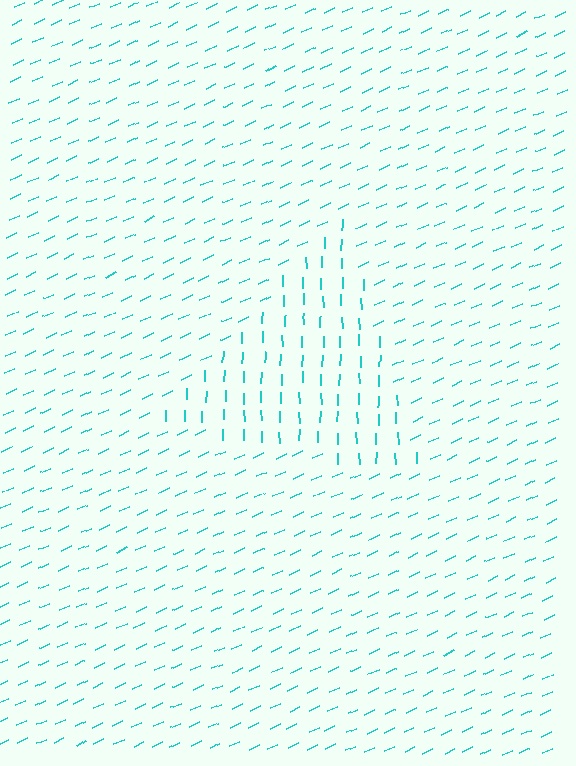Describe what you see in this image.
The image is filled with small cyan line segments. A triangle region in the image has lines oriented differently from the surrounding lines, creating a visible texture boundary.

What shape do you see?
I see a triangle.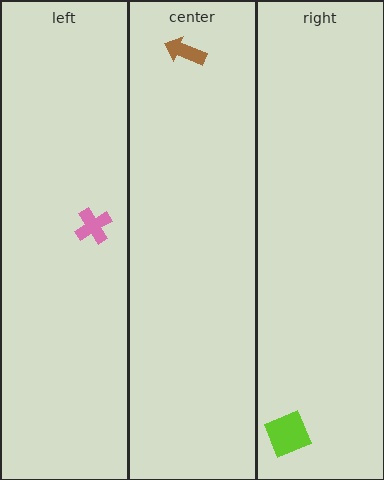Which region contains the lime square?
The right region.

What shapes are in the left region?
The pink cross.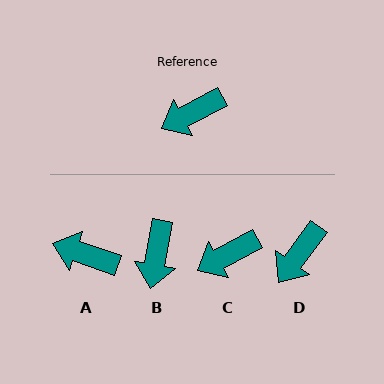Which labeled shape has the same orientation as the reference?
C.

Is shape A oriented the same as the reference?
No, it is off by about 47 degrees.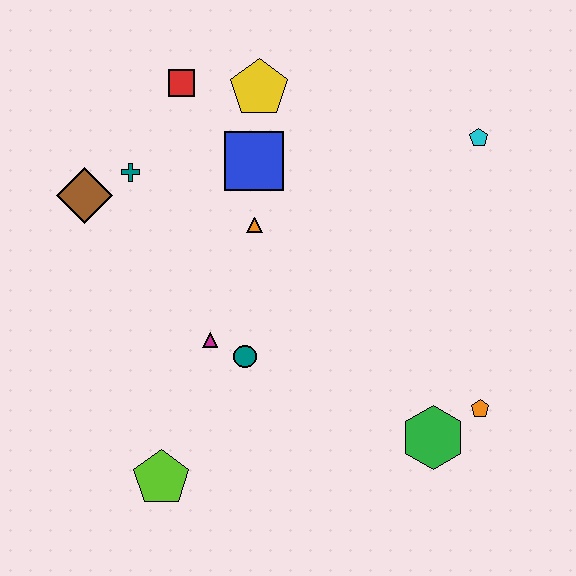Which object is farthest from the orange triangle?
The orange pentagon is farthest from the orange triangle.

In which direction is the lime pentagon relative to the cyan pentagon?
The lime pentagon is below the cyan pentagon.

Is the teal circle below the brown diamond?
Yes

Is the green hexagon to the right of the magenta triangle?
Yes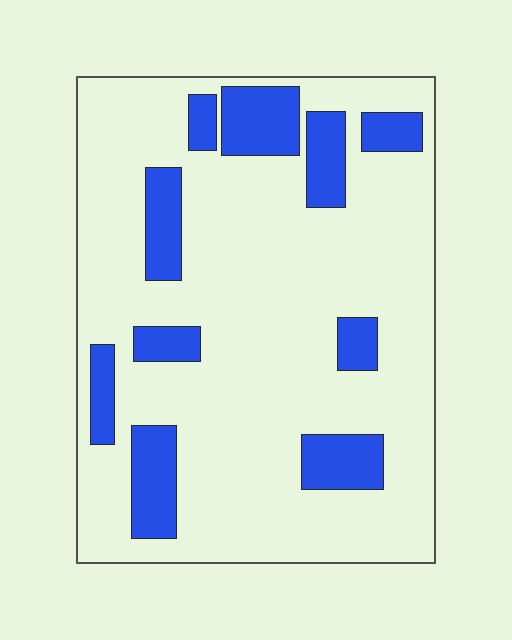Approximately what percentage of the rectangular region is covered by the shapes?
Approximately 20%.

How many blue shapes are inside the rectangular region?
10.